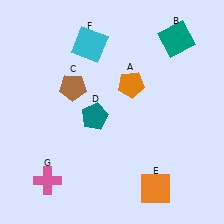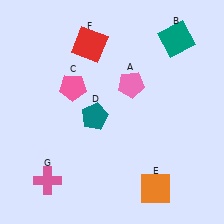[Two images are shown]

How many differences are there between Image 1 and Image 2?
There are 3 differences between the two images.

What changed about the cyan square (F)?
In Image 1, F is cyan. In Image 2, it changed to red.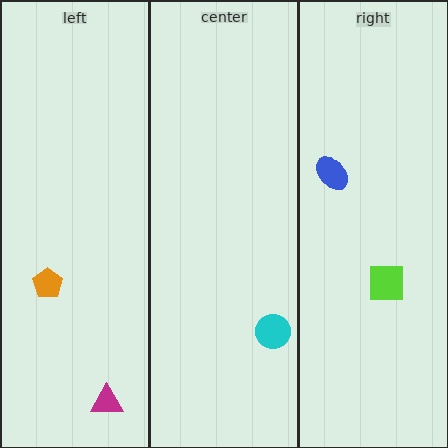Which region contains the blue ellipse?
The right region.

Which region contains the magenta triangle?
The left region.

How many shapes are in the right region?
2.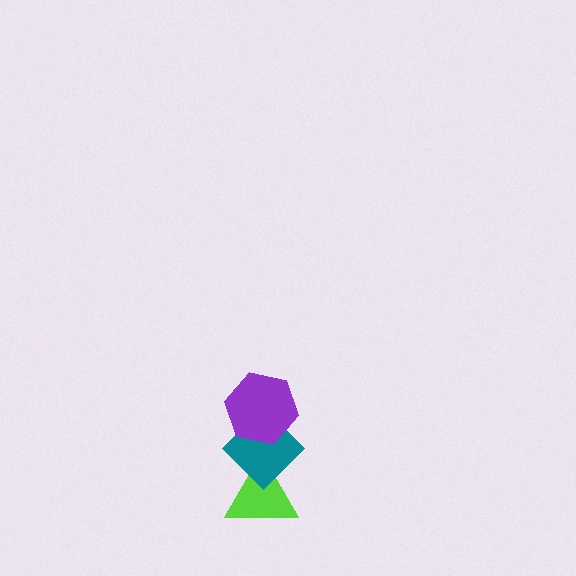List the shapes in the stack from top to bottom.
From top to bottom: the purple hexagon, the teal diamond, the lime triangle.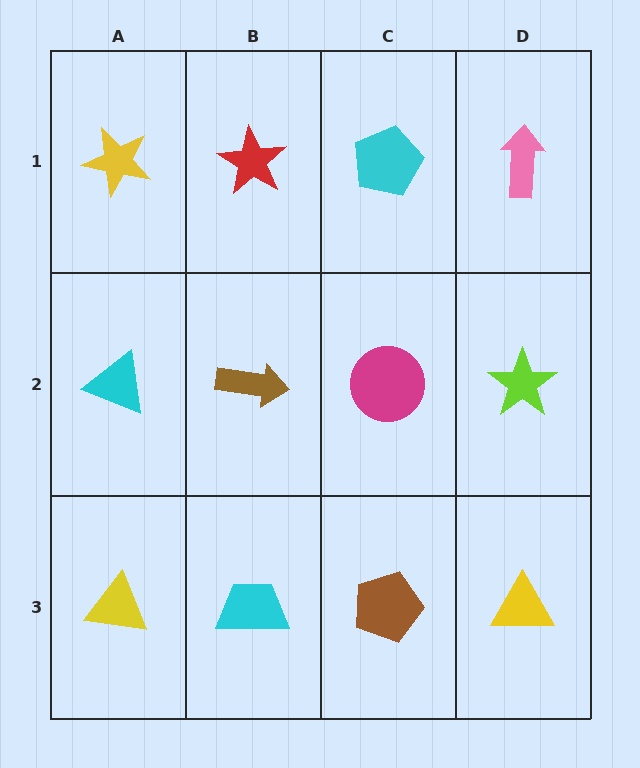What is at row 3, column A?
A yellow triangle.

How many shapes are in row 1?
4 shapes.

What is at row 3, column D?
A yellow triangle.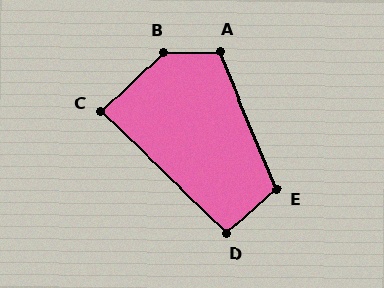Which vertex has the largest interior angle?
B, at approximately 136 degrees.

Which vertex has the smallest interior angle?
C, at approximately 88 degrees.